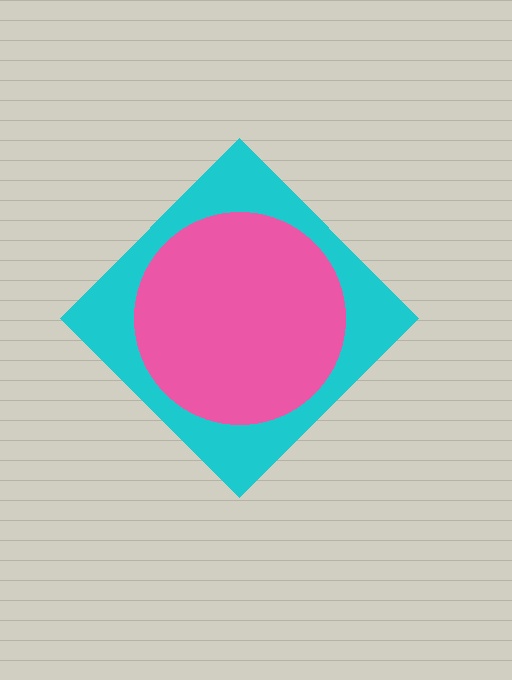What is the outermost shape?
The cyan diamond.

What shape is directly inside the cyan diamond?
The pink circle.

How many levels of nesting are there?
2.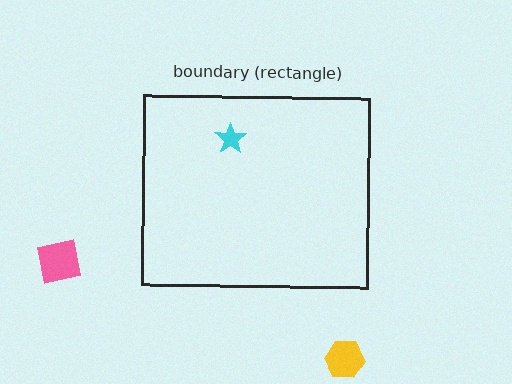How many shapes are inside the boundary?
1 inside, 2 outside.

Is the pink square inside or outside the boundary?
Outside.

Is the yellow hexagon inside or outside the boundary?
Outside.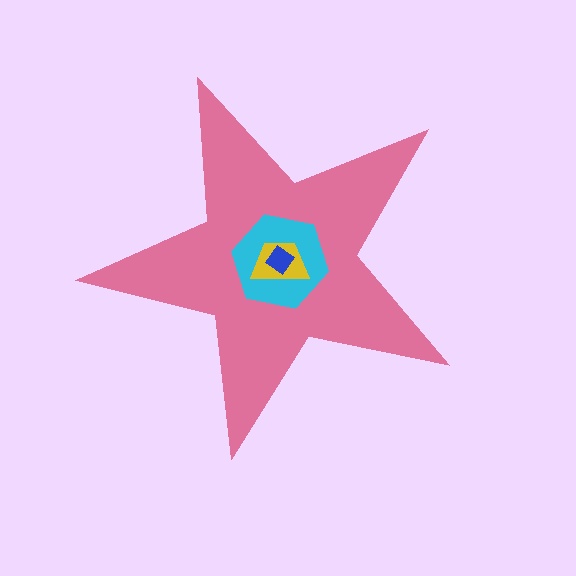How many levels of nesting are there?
4.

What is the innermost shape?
The blue diamond.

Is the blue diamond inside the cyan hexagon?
Yes.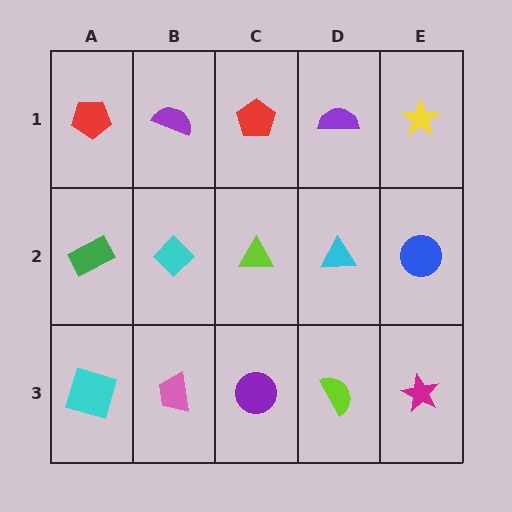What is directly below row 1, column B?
A cyan diamond.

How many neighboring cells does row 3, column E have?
2.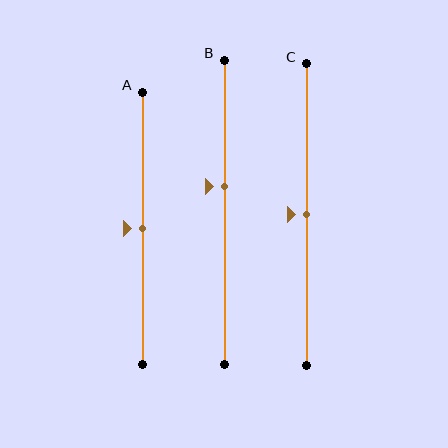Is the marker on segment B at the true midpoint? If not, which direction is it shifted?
No, the marker on segment B is shifted upward by about 8% of the segment length.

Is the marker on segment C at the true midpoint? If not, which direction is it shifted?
Yes, the marker on segment C is at the true midpoint.